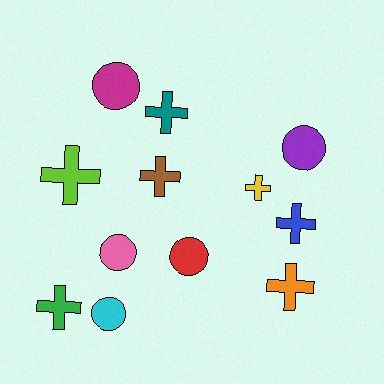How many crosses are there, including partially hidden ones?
There are 7 crosses.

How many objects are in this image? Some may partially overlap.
There are 12 objects.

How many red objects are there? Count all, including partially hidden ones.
There is 1 red object.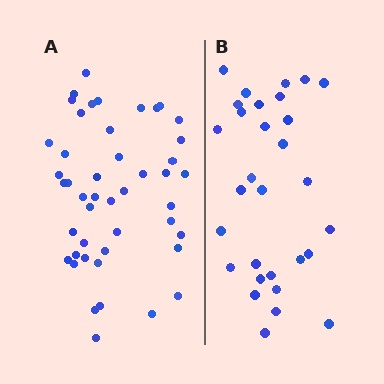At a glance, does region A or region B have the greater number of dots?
Region A (the left region) has more dots.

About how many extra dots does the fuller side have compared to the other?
Region A has approximately 15 more dots than region B.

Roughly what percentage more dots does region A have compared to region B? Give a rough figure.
About 55% more.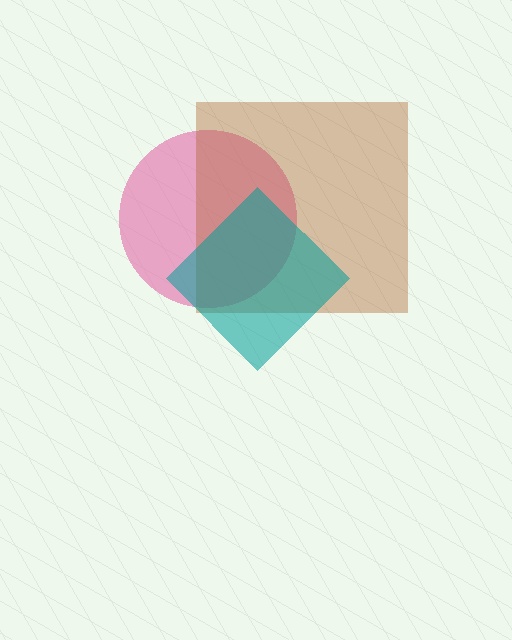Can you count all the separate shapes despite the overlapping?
Yes, there are 3 separate shapes.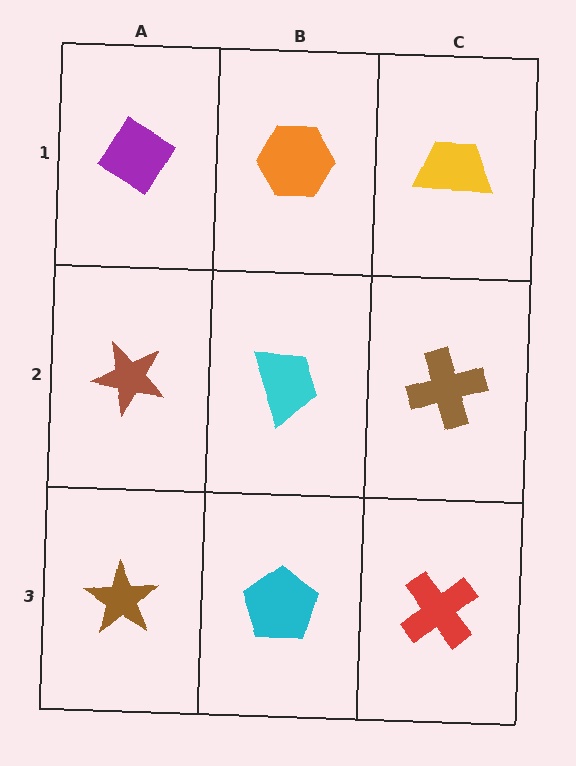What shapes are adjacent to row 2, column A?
A purple diamond (row 1, column A), a brown star (row 3, column A), a cyan trapezoid (row 2, column B).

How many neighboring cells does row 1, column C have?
2.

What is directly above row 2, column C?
A yellow trapezoid.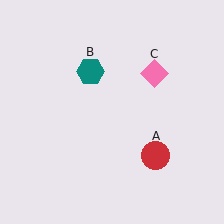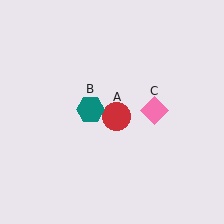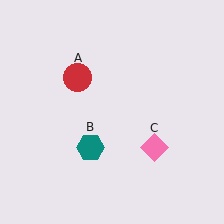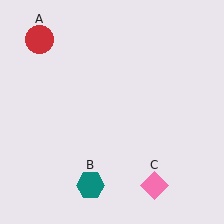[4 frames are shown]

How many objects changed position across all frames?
3 objects changed position: red circle (object A), teal hexagon (object B), pink diamond (object C).